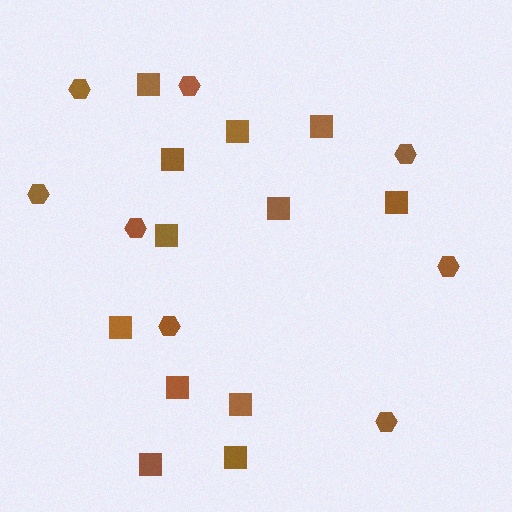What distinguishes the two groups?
There are 2 groups: one group of hexagons (8) and one group of squares (12).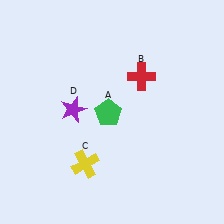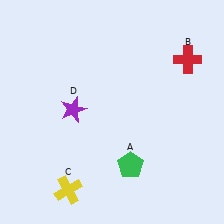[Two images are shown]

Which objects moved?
The objects that moved are: the green pentagon (A), the red cross (B), the yellow cross (C).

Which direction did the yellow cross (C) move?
The yellow cross (C) moved down.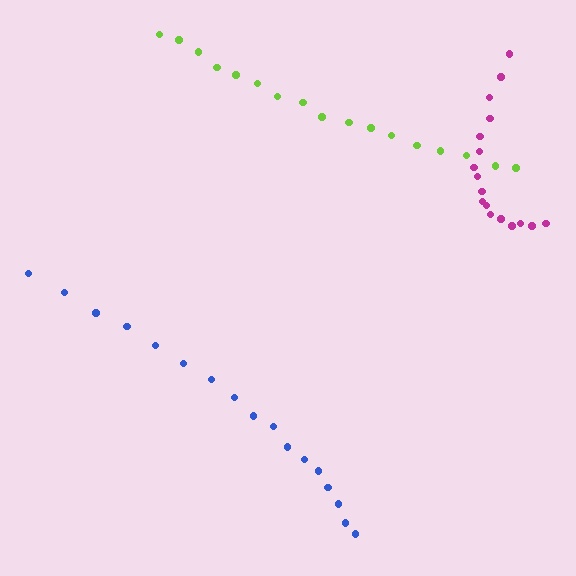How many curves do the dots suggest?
There are 3 distinct paths.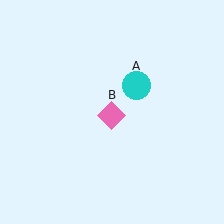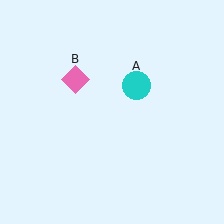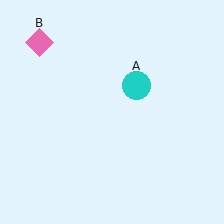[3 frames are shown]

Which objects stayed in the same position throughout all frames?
Cyan circle (object A) remained stationary.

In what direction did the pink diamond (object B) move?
The pink diamond (object B) moved up and to the left.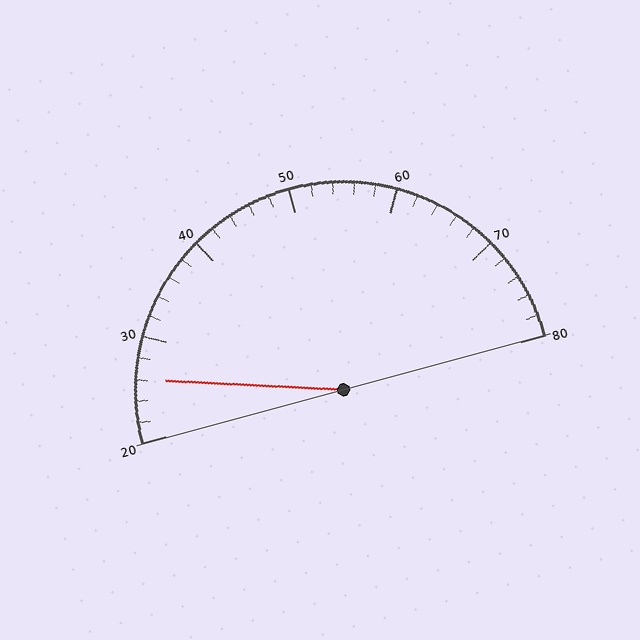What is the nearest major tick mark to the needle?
The nearest major tick mark is 30.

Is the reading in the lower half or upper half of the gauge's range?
The reading is in the lower half of the range (20 to 80).